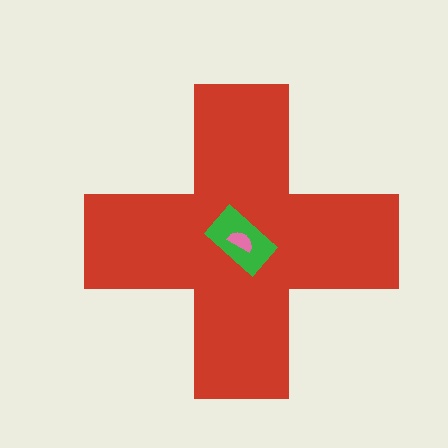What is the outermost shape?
The red cross.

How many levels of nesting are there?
3.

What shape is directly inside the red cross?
The green rectangle.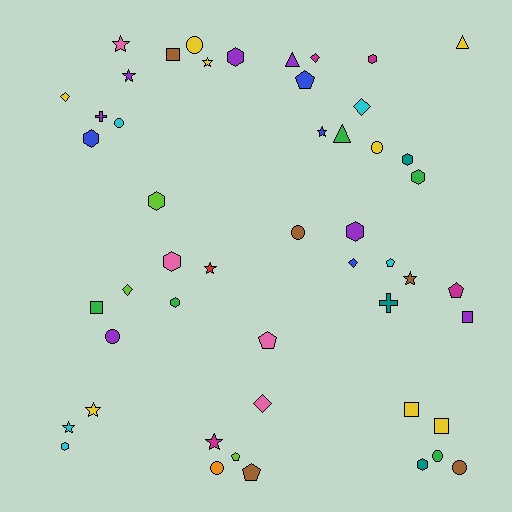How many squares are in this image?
There are 5 squares.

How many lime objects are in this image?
There are 3 lime objects.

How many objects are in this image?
There are 50 objects.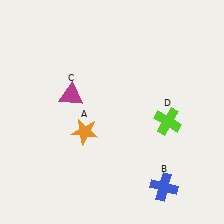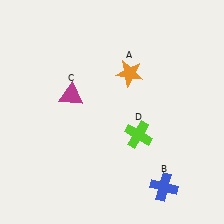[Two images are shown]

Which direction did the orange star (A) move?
The orange star (A) moved up.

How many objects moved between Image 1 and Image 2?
2 objects moved between the two images.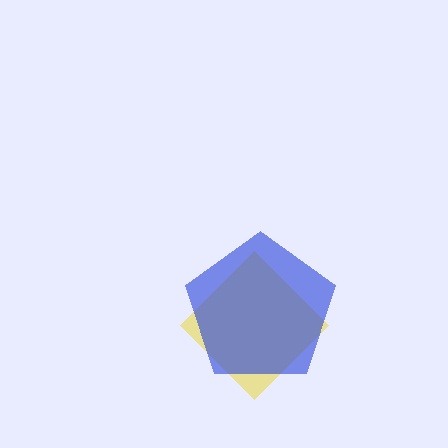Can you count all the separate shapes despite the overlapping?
Yes, there are 2 separate shapes.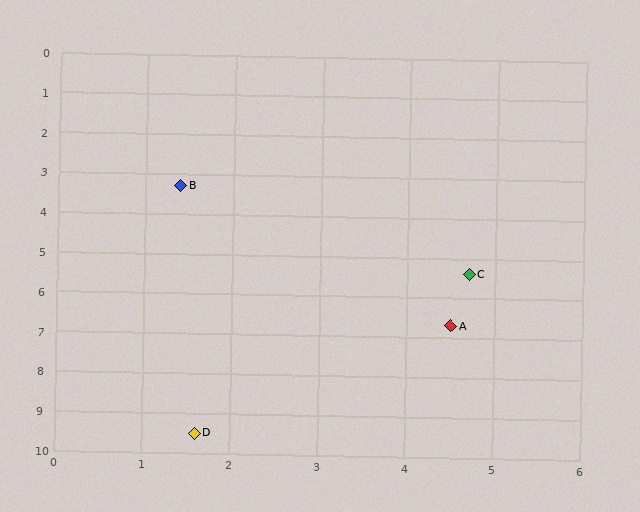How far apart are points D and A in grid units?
Points D and A are about 4.0 grid units apart.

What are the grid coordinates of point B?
Point B is at approximately (1.4, 3.3).